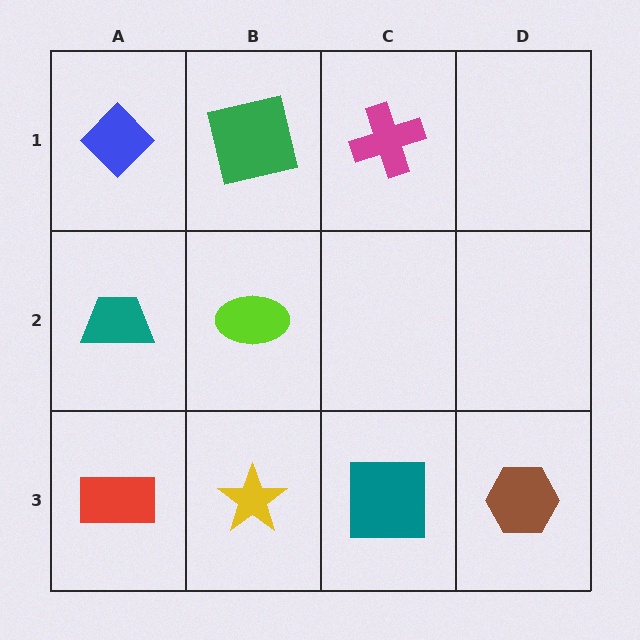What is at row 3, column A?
A red rectangle.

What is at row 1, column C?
A magenta cross.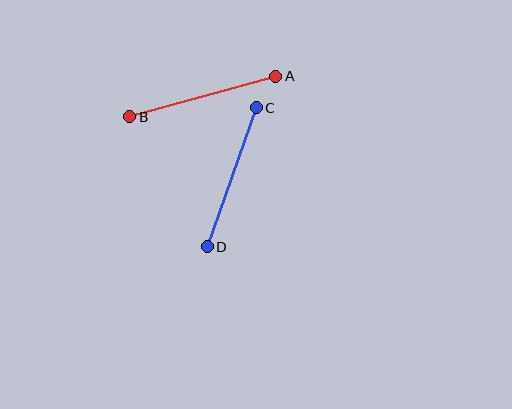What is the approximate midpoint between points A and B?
The midpoint is at approximately (203, 97) pixels.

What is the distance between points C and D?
The distance is approximately 147 pixels.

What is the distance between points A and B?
The distance is approximately 151 pixels.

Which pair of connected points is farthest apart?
Points A and B are farthest apart.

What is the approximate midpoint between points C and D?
The midpoint is at approximately (232, 177) pixels.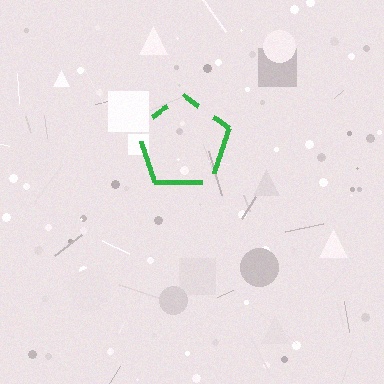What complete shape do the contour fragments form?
The contour fragments form a pentagon.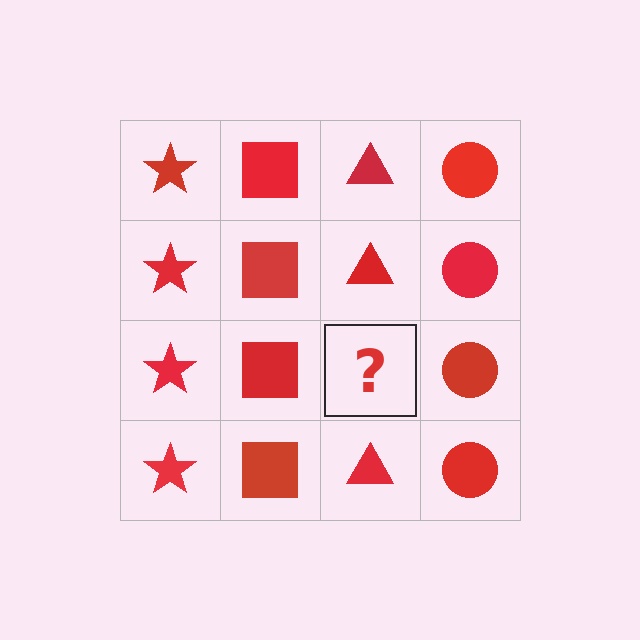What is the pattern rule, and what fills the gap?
The rule is that each column has a consistent shape. The gap should be filled with a red triangle.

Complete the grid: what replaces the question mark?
The question mark should be replaced with a red triangle.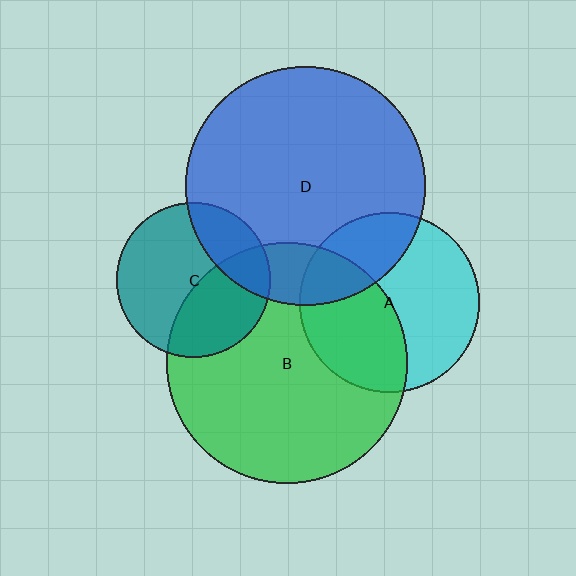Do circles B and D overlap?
Yes.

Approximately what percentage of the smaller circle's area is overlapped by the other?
Approximately 15%.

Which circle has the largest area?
Circle B (green).